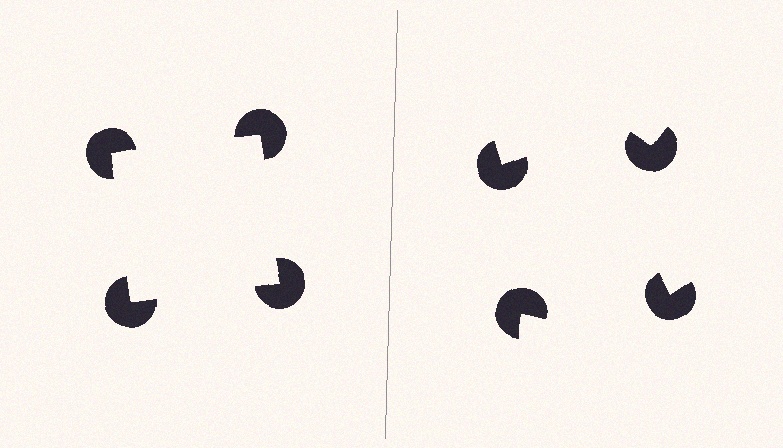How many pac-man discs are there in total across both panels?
8 — 4 on each side.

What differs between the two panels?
The pac-man discs are positioned identically on both sides; only the wedge orientations differ. On the left they align to a square; on the right they are misaligned.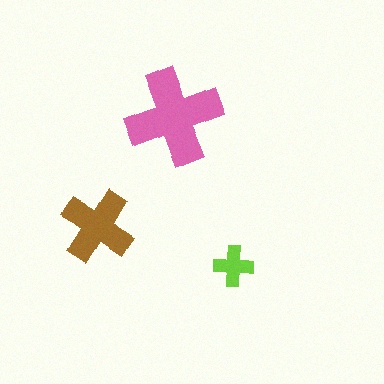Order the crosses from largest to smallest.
the pink one, the brown one, the lime one.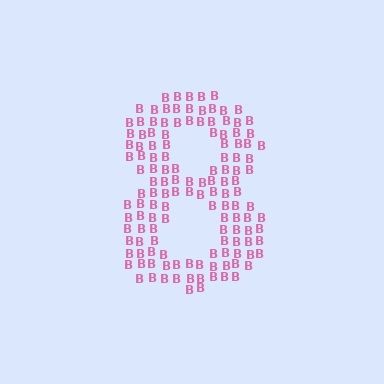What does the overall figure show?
The overall figure shows the digit 8.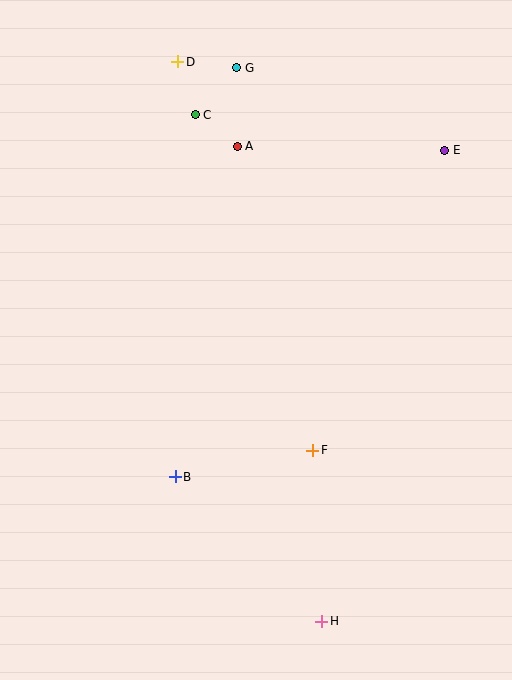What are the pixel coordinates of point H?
Point H is at (322, 621).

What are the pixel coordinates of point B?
Point B is at (175, 477).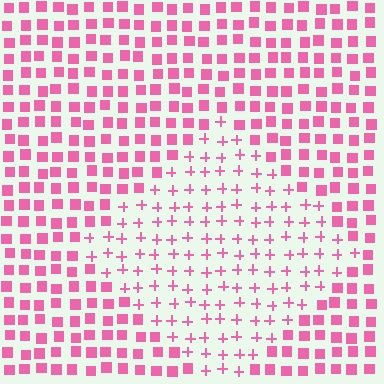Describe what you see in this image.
The image is filled with small pink elements arranged in a uniform grid. A diamond-shaped region contains plus signs, while the surrounding area contains squares. The boundary is defined purely by the change in element shape.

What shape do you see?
I see a diamond.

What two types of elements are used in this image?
The image uses plus signs inside the diamond region and squares outside it.